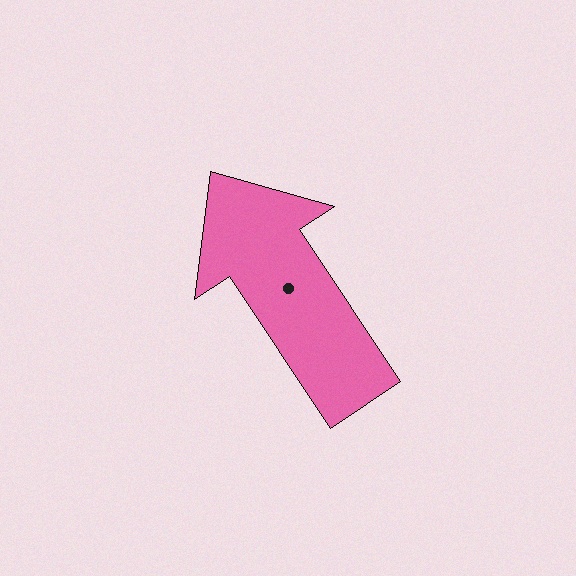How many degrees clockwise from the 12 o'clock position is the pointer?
Approximately 326 degrees.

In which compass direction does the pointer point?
Northwest.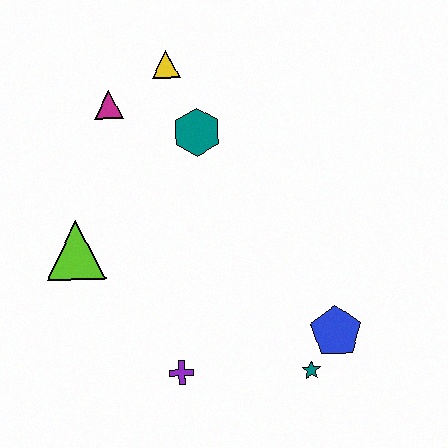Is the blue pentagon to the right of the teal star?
Yes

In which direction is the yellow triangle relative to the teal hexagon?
The yellow triangle is above the teal hexagon.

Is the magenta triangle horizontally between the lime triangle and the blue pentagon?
Yes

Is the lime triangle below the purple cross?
No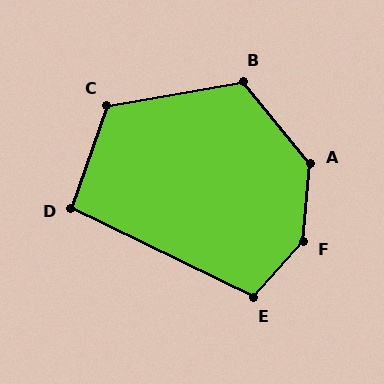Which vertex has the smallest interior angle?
D, at approximately 97 degrees.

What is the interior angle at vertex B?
Approximately 120 degrees (obtuse).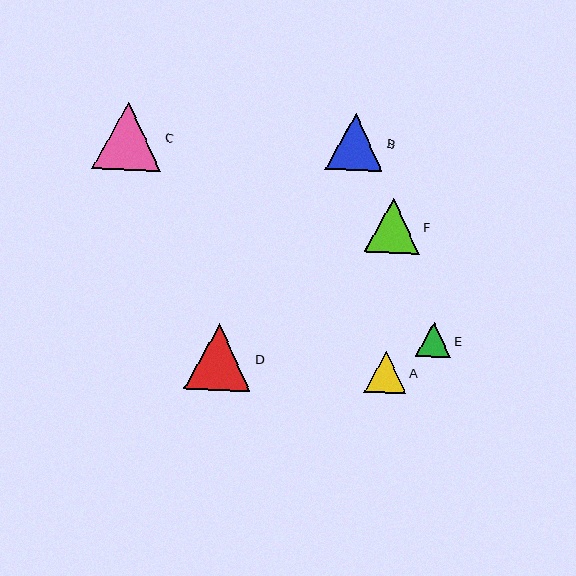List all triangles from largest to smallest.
From largest to smallest: C, D, B, F, A, E.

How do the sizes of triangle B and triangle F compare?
Triangle B and triangle F are approximately the same size.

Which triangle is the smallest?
Triangle E is the smallest with a size of approximately 35 pixels.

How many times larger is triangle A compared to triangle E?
Triangle A is approximately 1.2 times the size of triangle E.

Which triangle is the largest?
Triangle C is the largest with a size of approximately 68 pixels.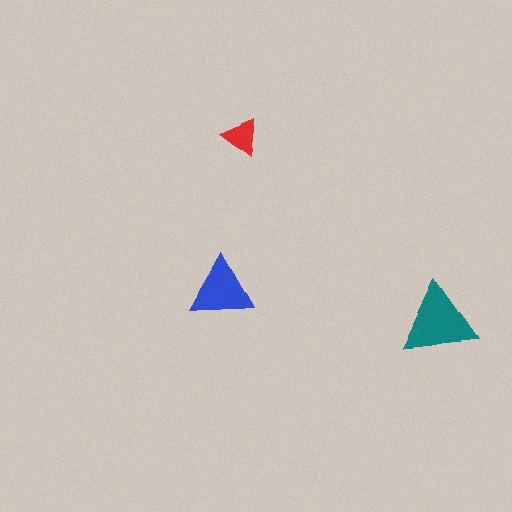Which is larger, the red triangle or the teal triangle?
The teal one.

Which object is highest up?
The red triangle is topmost.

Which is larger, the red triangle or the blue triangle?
The blue one.